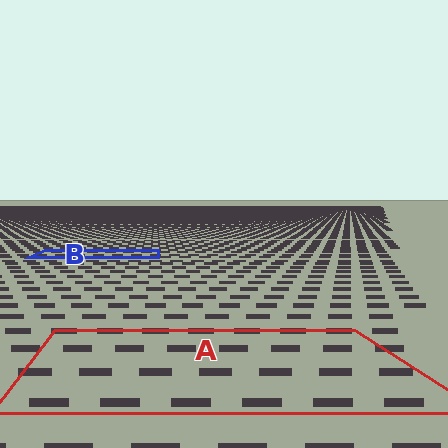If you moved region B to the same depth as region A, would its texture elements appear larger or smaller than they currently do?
They would appear larger. At a closer depth, the same texture elements are projected at a bigger on-screen size.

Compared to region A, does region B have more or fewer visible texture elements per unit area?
Region B has more texture elements per unit area — they are packed more densely because it is farther away.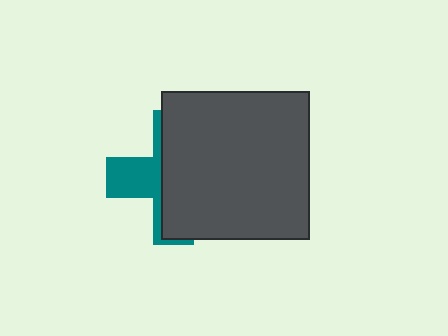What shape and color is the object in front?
The object in front is a dark gray square.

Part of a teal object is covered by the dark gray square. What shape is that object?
It is a cross.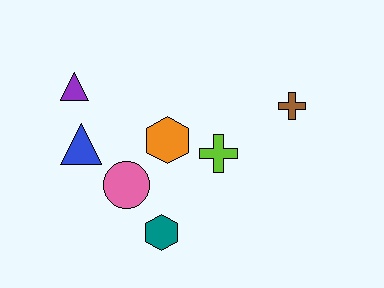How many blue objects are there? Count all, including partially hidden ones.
There is 1 blue object.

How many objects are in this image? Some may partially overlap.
There are 7 objects.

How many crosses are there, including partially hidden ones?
There are 2 crosses.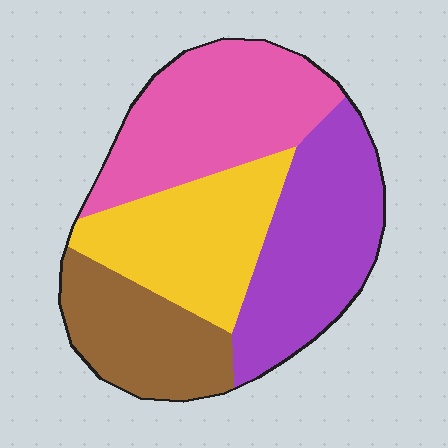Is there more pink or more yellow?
Pink.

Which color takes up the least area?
Brown, at roughly 20%.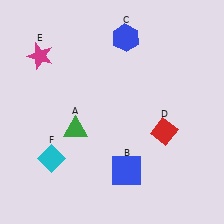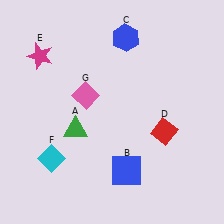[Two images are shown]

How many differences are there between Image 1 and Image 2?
There is 1 difference between the two images.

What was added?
A pink diamond (G) was added in Image 2.